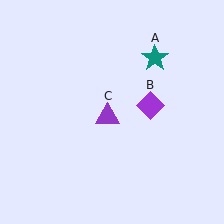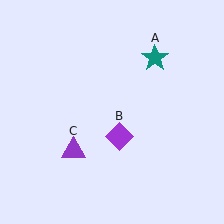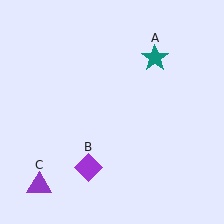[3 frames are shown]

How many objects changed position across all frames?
2 objects changed position: purple diamond (object B), purple triangle (object C).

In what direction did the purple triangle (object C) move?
The purple triangle (object C) moved down and to the left.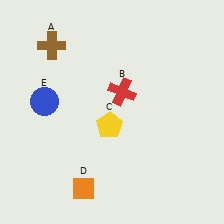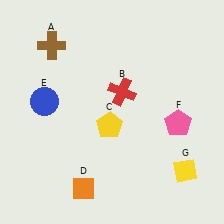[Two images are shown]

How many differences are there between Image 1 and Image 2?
There are 2 differences between the two images.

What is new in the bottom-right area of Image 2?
A pink pentagon (F) was added in the bottom-right area of Image 2.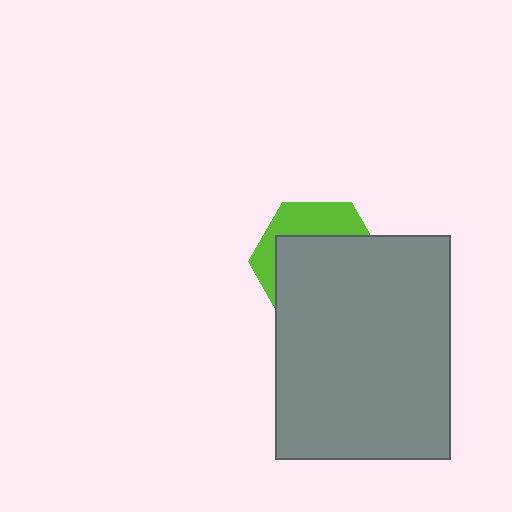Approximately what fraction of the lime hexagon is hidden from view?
Roughly 66% of the lime hexagon is hidden behind the gray rectangle.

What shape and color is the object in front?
The object in front is a gray rectangle.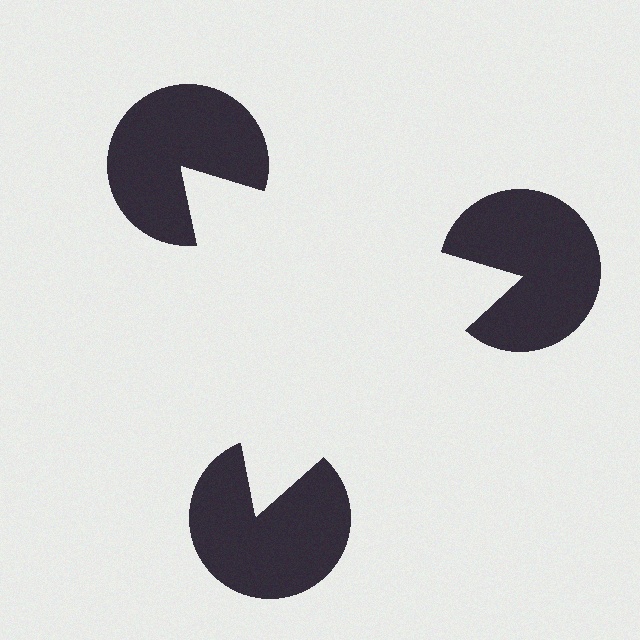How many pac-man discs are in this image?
There are 3 — one at each vertex of the illusory triangle.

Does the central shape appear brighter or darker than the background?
It typically appears slightly brighter than the background, even though no actual brightness change is drawn.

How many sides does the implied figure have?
3 sides.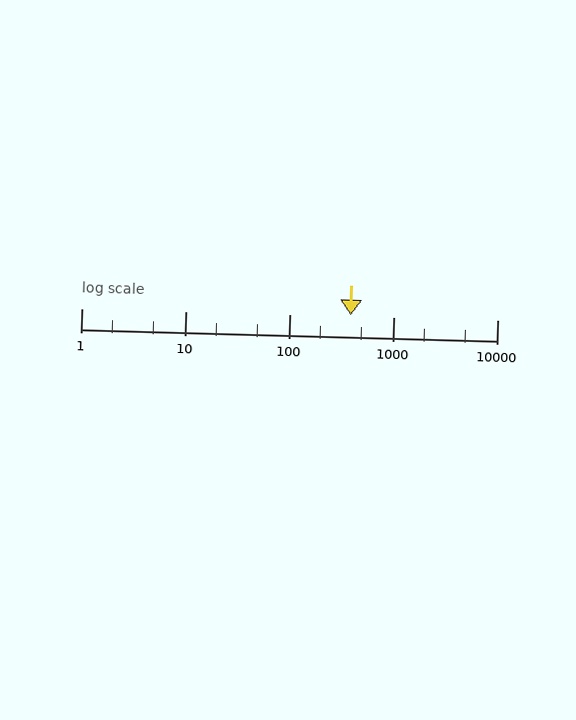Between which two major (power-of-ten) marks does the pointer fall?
The pointer is between 100 and 1000.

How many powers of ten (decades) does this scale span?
The scale spans 4 decades, from 1 to 10000.